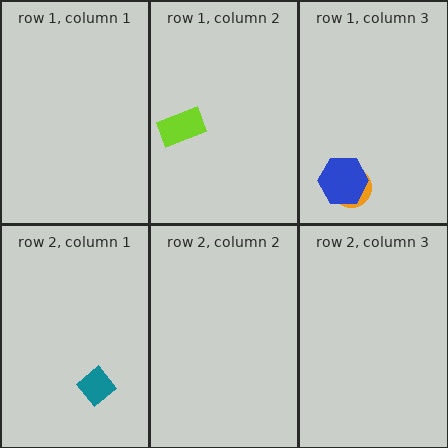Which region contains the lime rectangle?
The row 1, column 2 region.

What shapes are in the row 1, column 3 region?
The orange circle, the blue hexagon.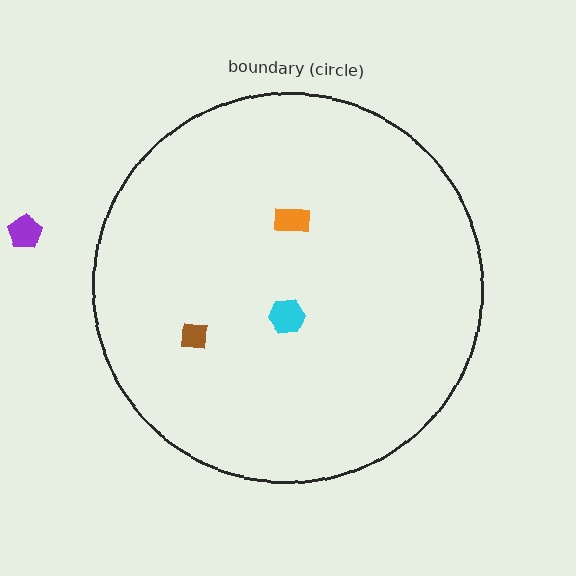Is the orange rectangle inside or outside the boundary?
Inside.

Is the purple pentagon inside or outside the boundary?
Outside.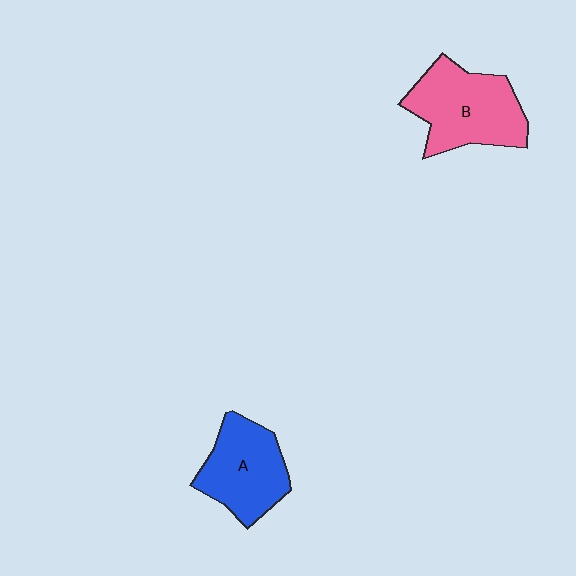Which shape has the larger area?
Shape B (pink).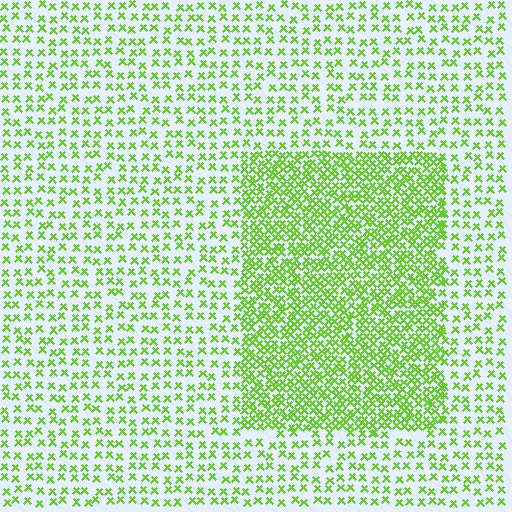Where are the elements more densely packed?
The elements are more densely packed inside the rectangle boundary.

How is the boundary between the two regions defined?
The boundary is defined by a change in element density (approximately 2.3x ratio). All elements are the same color, size, and shape.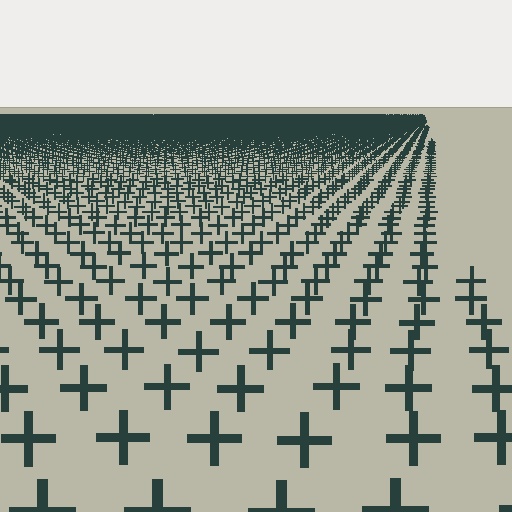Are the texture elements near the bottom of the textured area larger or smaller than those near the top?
Larger. Near the bottom, elements are closer to the viewer and appear at a bigger on-screen size.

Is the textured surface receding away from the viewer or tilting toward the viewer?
The surface is receding away from the viewer. Texture elements get smaller and denser toward the top.